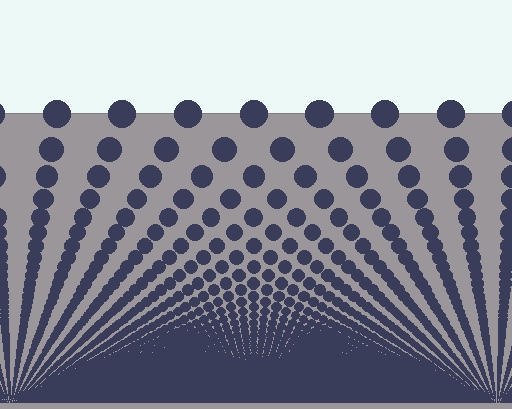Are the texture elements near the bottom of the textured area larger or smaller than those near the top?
Smaller. The gradient is inverted — elements near the bottom are smaller and denser.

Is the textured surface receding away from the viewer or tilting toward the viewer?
The surface appears to tilt toward the viewer. Texture elements get larger and sparser toward the top.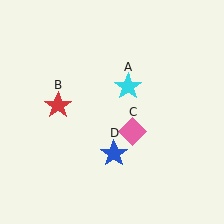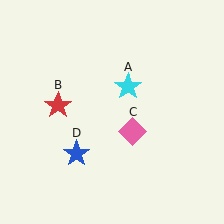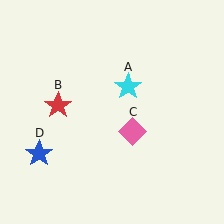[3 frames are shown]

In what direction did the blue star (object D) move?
The blue star (object D) moved left.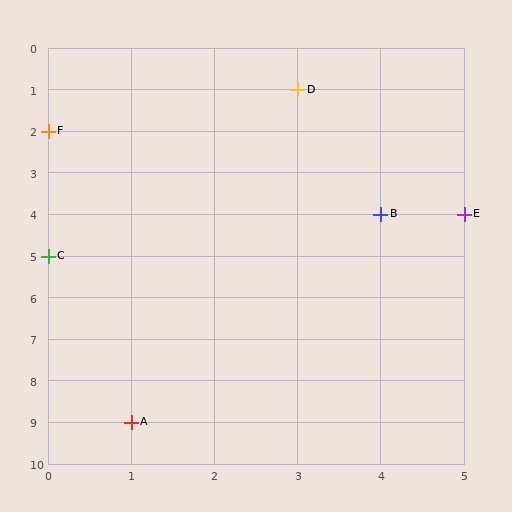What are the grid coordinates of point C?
Point C is at grid coordinates (0, 5).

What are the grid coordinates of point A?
Point A is at grid coordinates (1, 9).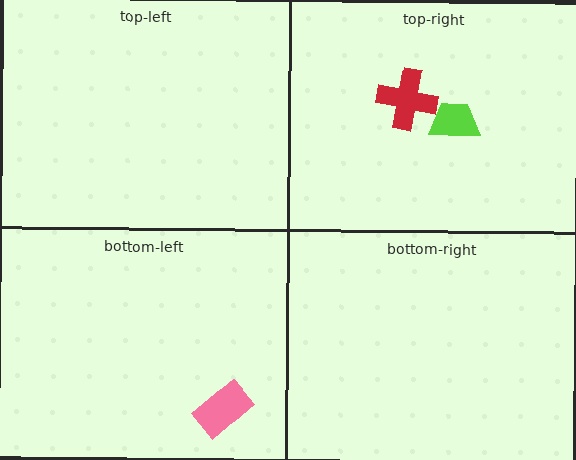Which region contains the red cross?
The top-right region.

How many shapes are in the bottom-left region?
1.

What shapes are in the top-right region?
The red cross, the lime trapezoid.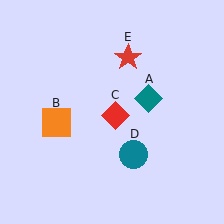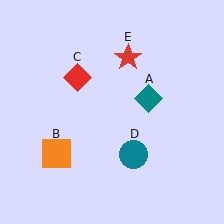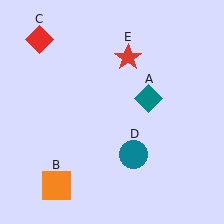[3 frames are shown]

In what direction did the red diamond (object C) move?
The red diamond (object C) moved up and to the left.